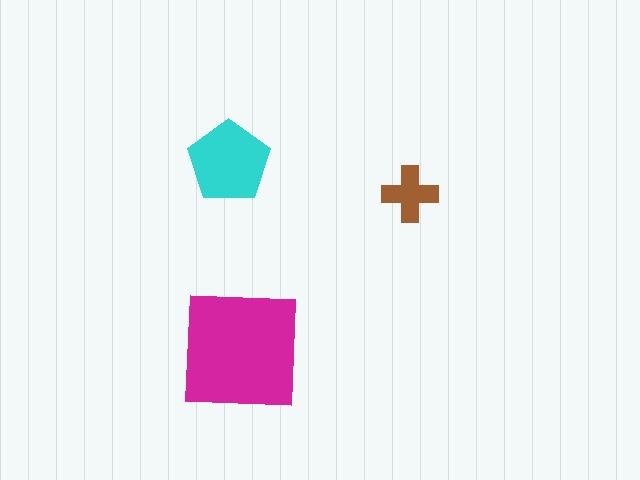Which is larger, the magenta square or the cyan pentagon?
The magenta square.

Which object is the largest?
The magenta square.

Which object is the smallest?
The brown cross.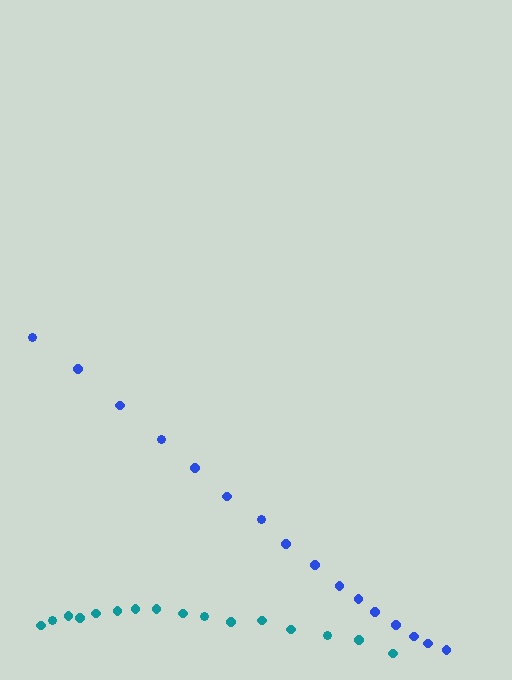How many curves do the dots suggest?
There are 2 distinct paths.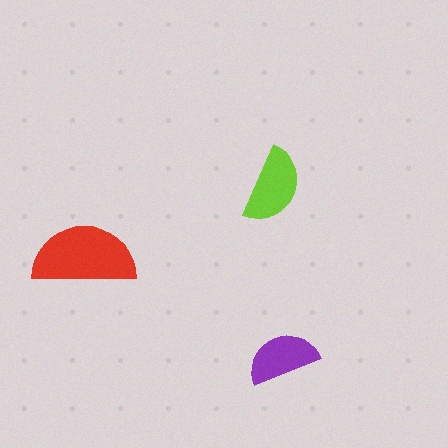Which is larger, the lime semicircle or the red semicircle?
The red one.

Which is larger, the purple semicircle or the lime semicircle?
The lime one.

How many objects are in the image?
There are 3 objects in the image.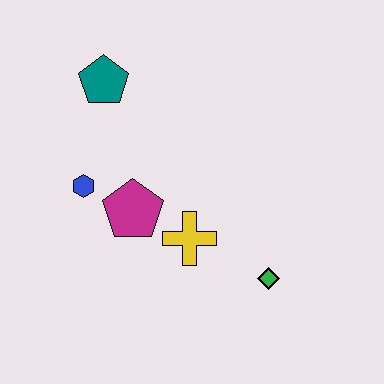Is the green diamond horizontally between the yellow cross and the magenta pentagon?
No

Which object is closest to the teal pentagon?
The blue hexagon is closest to the teal pentagon.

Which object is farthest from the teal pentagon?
The green diamond is farthest from the teal pentagon.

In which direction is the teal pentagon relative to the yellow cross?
The teal pentagon is above the yellow cross.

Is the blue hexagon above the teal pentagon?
No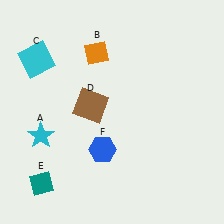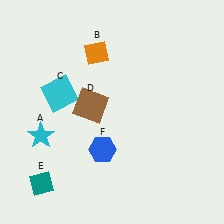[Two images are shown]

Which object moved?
The cyan square (C) moved down.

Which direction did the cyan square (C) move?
The cyan square (C) moved down.